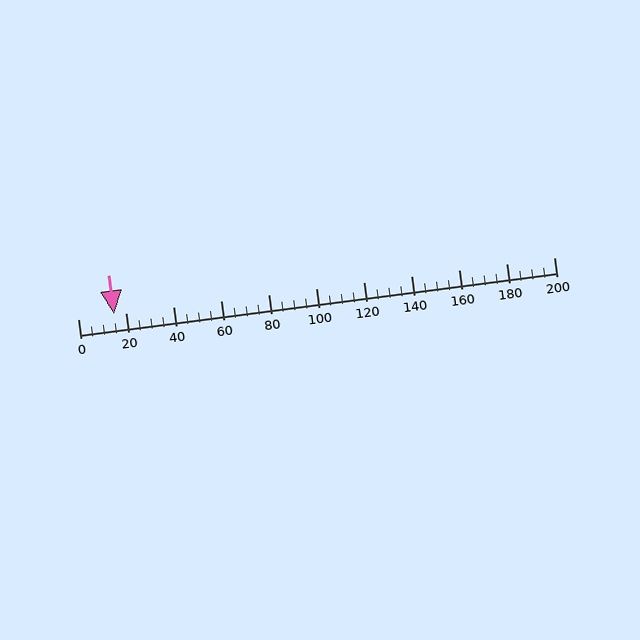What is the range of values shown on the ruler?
The ruler shows values from 0 to 200.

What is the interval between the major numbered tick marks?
The major tick marks are spaced 20 units apart.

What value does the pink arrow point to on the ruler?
The pink arrow points to approximately 15.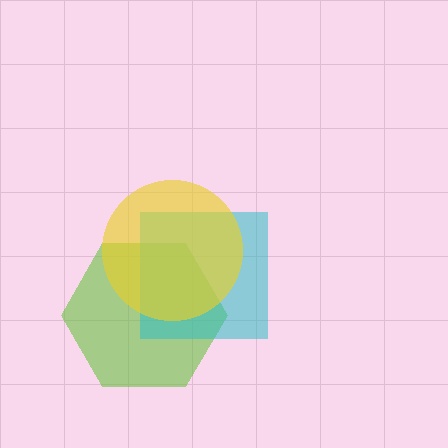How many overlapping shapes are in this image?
There are 3 overlapping shapes in the image.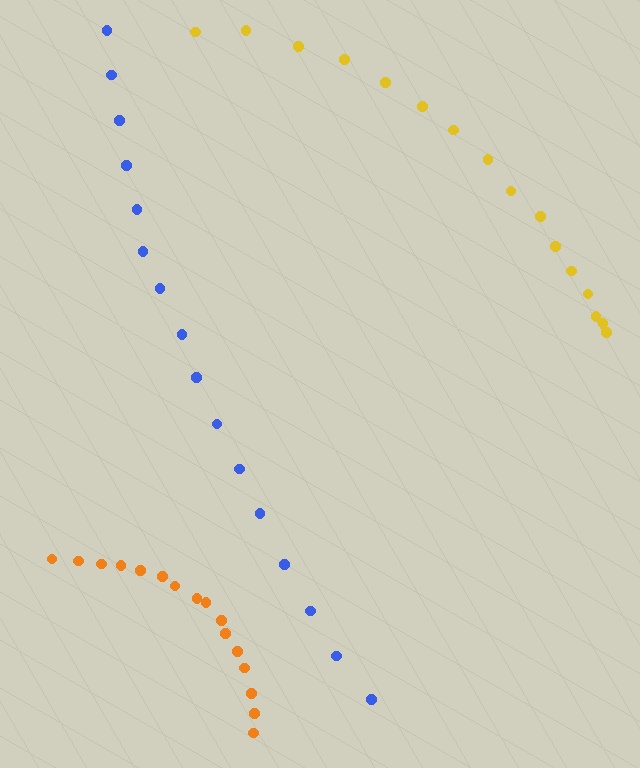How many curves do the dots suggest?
There are 3 distinct paths.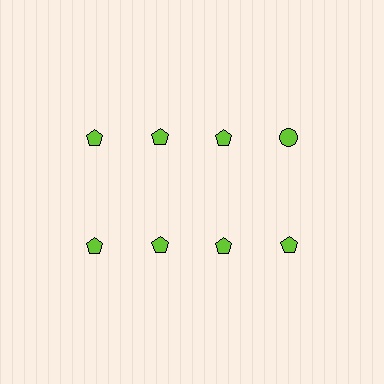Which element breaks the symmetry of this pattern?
The lime circle in the top row, second from right column breaks the symmetry. All other shapes are lime pentagons.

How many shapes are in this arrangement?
There are 8 shapes arranged in a grid pattern.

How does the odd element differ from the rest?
It has a different shape: circle instead of pentagon.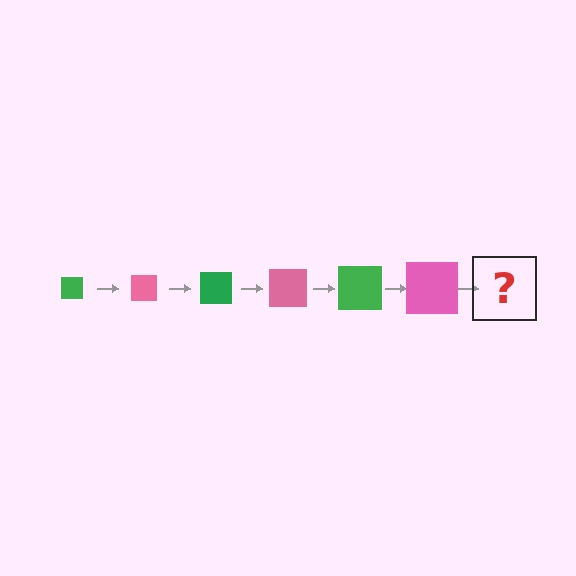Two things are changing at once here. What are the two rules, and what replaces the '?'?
The two rules are that the square grows larger each step and the color cycles through green and pink. The '?' should be a green square, larger than the previous one.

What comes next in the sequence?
The next element should be a green square, larger than the previous one.